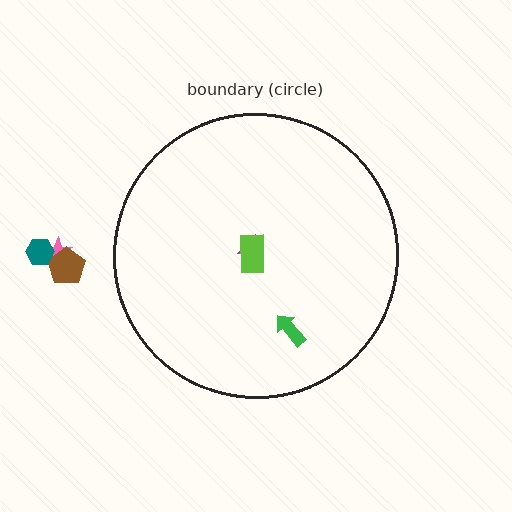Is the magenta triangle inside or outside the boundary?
Inside.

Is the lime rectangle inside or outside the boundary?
Inside.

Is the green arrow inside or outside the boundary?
Inside.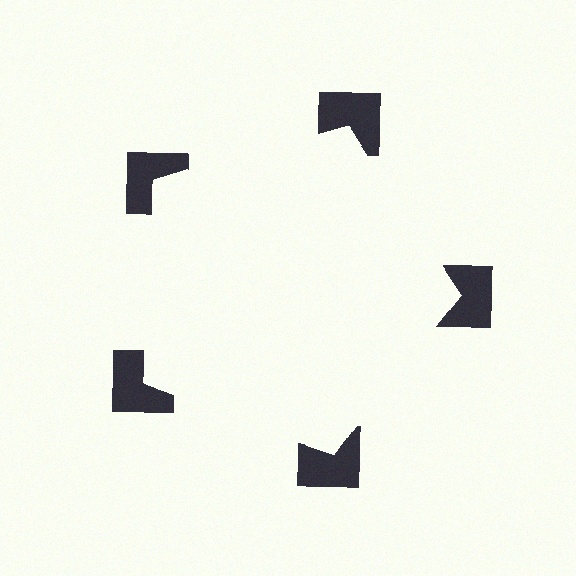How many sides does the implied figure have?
5 sides.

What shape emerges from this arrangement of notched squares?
An illusory pentagon — its edges are inferred from the aligned wedge cuts in the notched squares, not physically drawn.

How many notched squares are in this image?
There are 5 — one at each vertex of the illusory pentagon.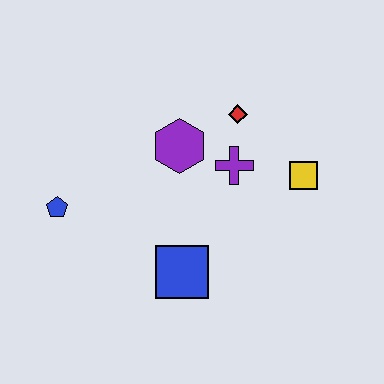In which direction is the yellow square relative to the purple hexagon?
The yellow square is to the right of the purple hexagon.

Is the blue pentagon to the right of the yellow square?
No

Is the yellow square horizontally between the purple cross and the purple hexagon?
No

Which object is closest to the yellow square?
The purple cross is closest to the yellow square.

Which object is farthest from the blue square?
The red diamond is farthest from the blue square.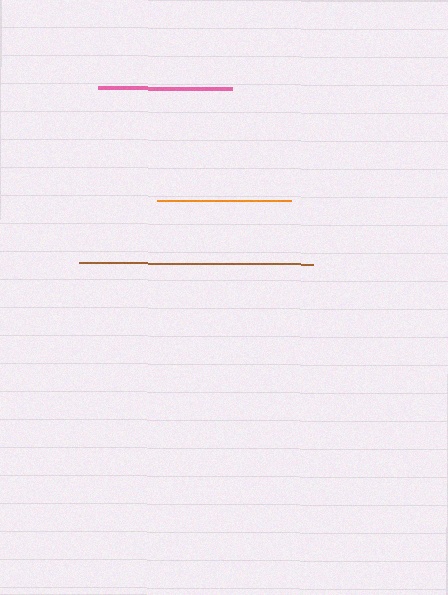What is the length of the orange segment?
The orange segment is approximately 134 pixels long.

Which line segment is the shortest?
The pink line is the shortest at approximately 133 pixels.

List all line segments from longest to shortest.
From longest to shortest: brown, orange, pink.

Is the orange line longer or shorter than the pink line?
The orange line is longer than the pink line.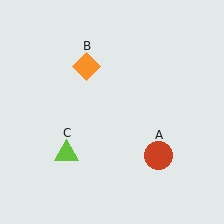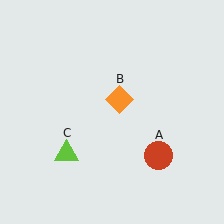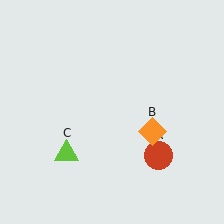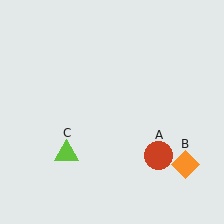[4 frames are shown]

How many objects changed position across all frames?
1 object changed position: orange diamond (object B).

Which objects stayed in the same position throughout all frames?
Red circle (object A) and lime triangle (object C) remained stationary.